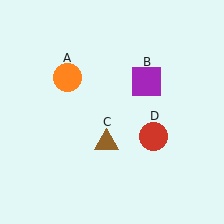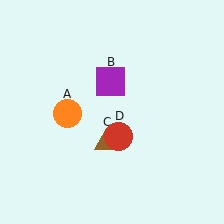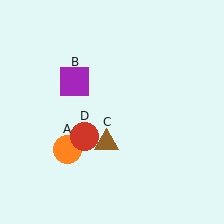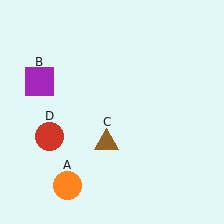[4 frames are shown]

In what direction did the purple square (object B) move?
The purple square (object B) moved left.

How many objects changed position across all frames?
3 objects changed position: orange circle (object A), purple square (object B), red circle (object D).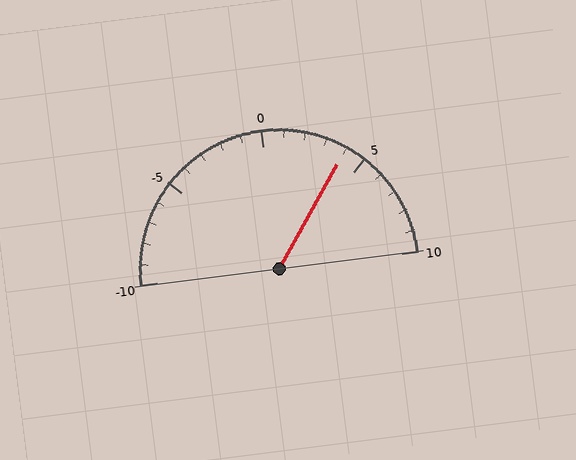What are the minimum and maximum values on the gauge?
The gauge ranges from -10 to 10.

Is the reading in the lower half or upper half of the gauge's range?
The reading is in the upper half of the range (-10 to 10).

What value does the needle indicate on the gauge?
The needle indicates approximately 4.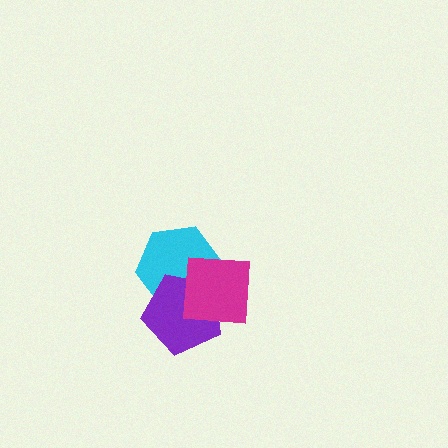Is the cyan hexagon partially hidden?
Yes, it is partially covered by another shape.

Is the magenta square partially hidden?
No, no other shape covers it.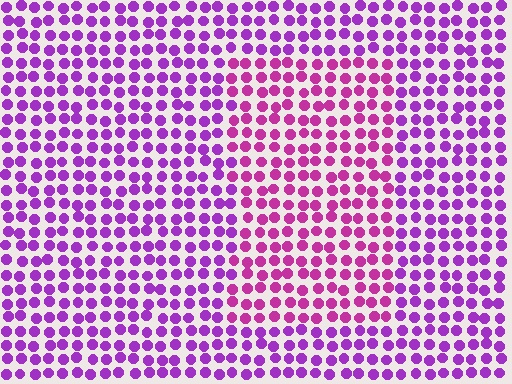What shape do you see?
I see a rectangle.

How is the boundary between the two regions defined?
The boundary is defined purely by a slight shift in hue (about 29 degrees). Spacing, size, and orientation are identical on both sides.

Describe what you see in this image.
The image is filled with small purple elements in a uniform arrangement. A rectangle-shaped region is visible where the elements are tinted to a slightly different hue, forming a subtle color boundary.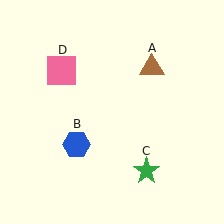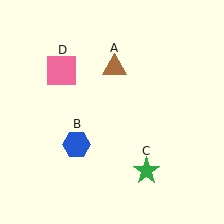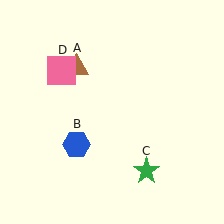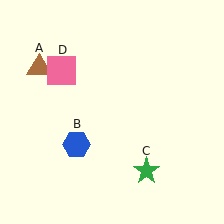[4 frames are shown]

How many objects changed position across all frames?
1 object changed position: brown triangle (object A).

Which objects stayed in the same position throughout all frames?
Blue hexagon (object B) and green star (object C) and pink square (object D) remained stationary.